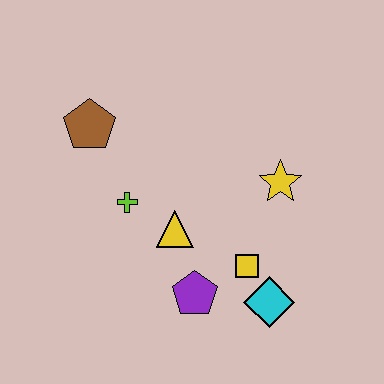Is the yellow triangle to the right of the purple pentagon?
No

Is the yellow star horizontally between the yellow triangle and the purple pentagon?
No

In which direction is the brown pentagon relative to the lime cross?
The brown pentagon is above the lime cross.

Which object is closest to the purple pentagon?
The yellow square is closest to the purple pentagon.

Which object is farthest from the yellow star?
The brown pentagon is farthest from the yellow star.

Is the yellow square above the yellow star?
No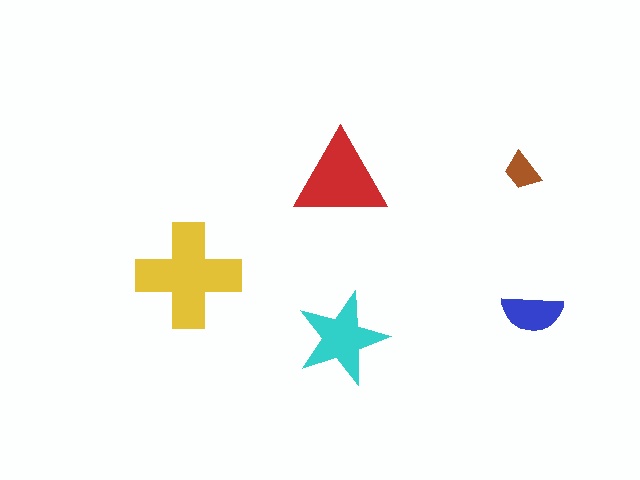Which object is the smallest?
The brown trapezoid.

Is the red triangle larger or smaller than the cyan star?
Larger.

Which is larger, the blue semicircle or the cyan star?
The cyan star.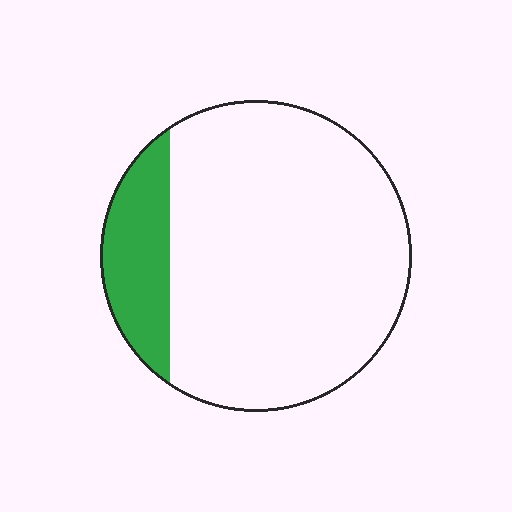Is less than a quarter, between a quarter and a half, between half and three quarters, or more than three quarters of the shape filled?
Less than a quarter.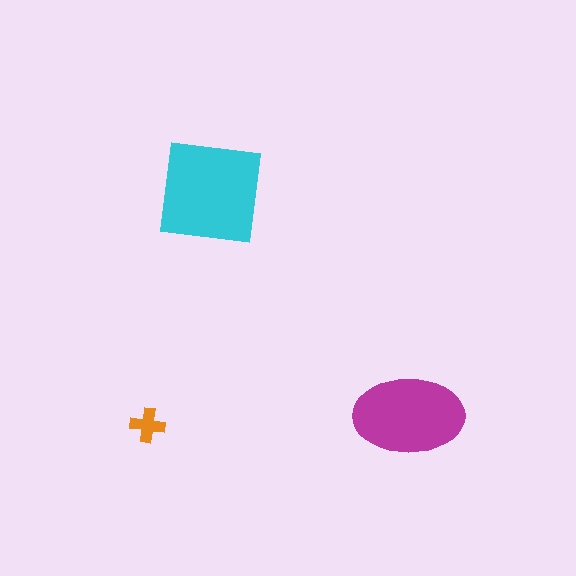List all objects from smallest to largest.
The orange cross, the magenta ellipse, the cyan square.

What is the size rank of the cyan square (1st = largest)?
1st.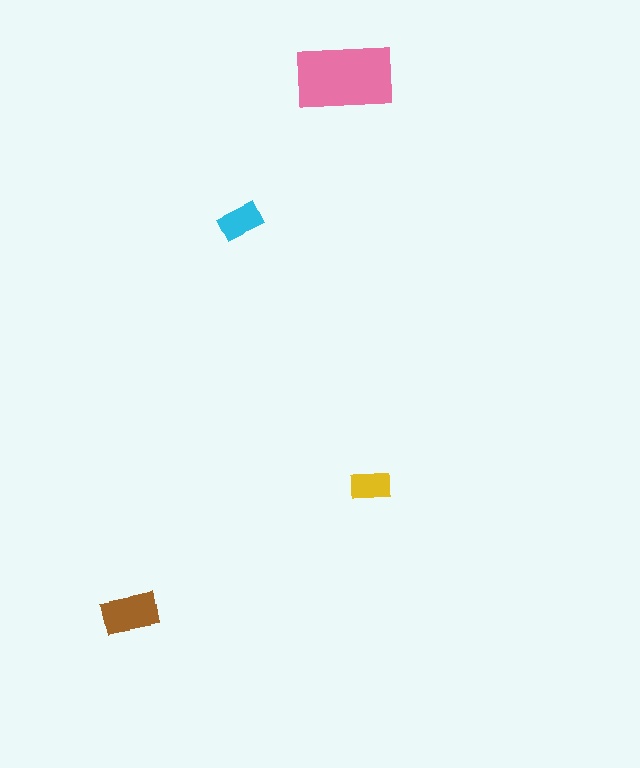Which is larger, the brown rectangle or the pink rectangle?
The pink one.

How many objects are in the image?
There are 4 objects in the image.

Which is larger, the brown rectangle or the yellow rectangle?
The brown one.